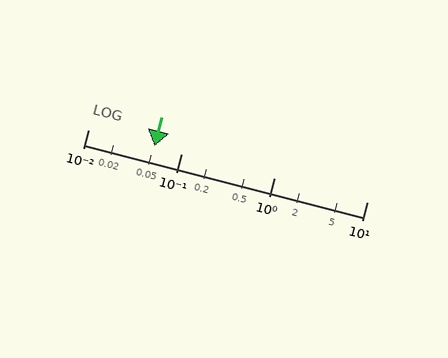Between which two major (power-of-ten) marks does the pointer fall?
The pointer is between 0.01 and 0.1.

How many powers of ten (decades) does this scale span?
The scale spans 3 decades, from 0.01 to 10.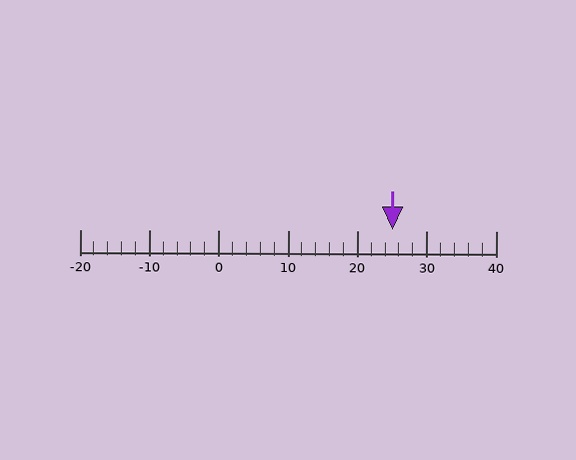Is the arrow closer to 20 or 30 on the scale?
The arrow is closer to 30.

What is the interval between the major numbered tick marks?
The major tick marks are spaced 10 units apart.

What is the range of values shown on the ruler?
The ruler shows values from -20 to 40.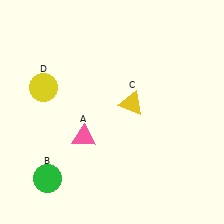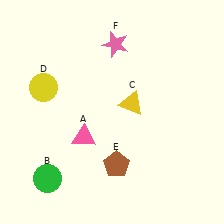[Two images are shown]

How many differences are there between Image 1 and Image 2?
There are 2 differences between the two images.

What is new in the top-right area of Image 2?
A pink star (F) was added in the top-right area of Image 2.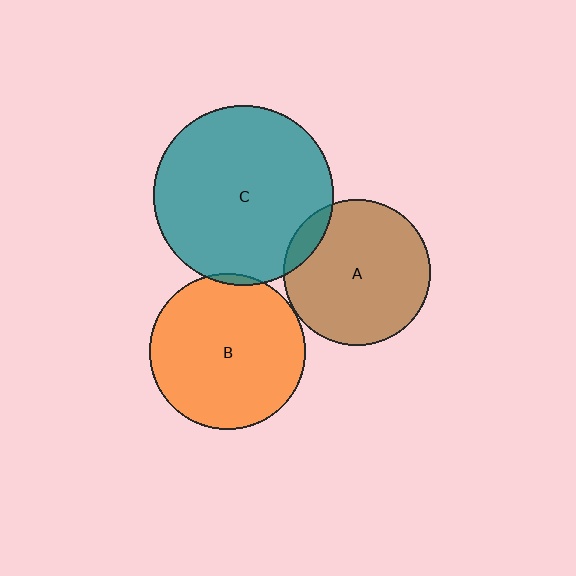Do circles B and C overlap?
Yes.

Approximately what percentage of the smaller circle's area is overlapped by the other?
Approximately 5%.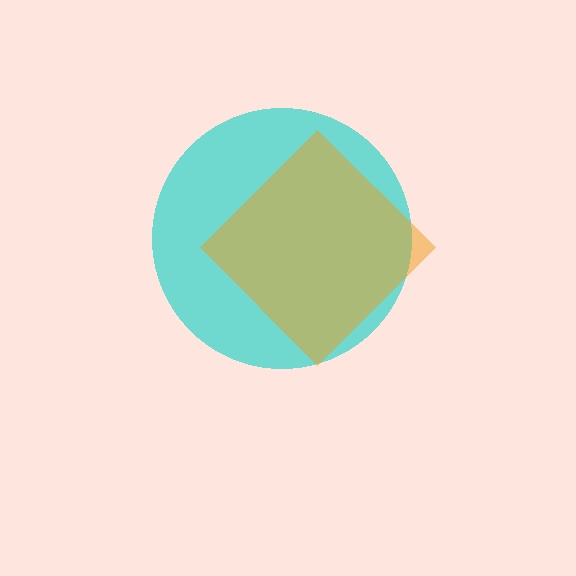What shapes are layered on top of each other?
The layered shapes are: a cyan circle, an orange diamond.